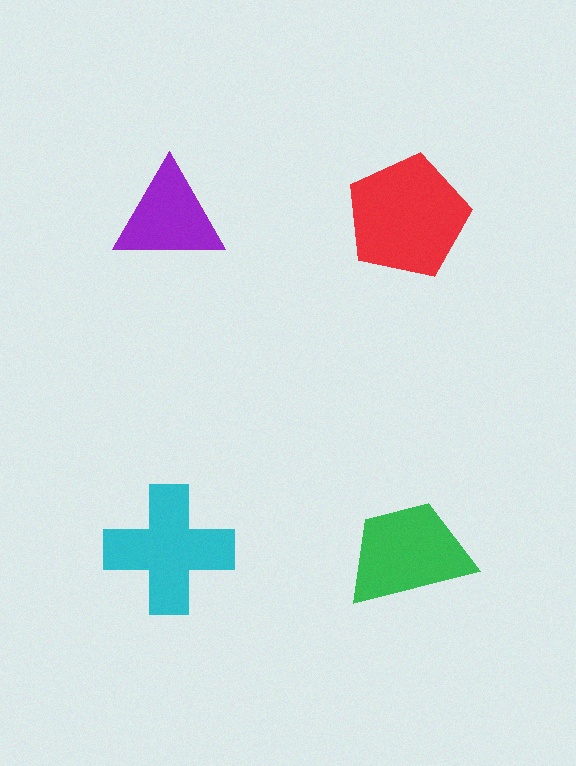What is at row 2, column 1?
A cyan cross.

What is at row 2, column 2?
A green trapezoid.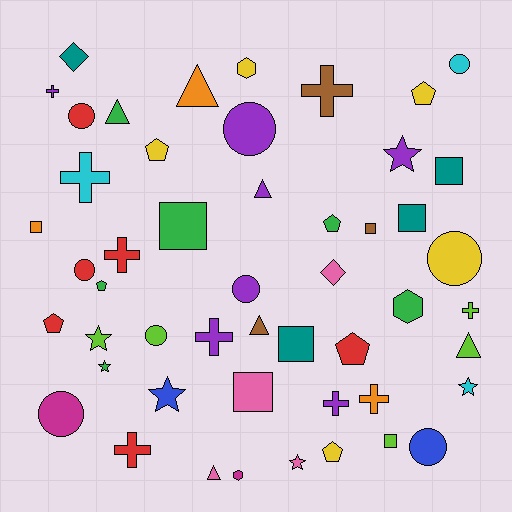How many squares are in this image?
There are 8 squares.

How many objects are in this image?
There are 50 objects.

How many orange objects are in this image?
There are 3 orange objects.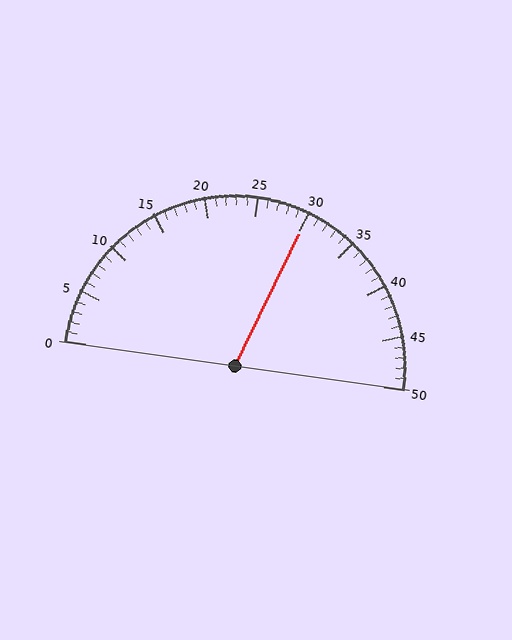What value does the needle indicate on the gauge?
The needle indicates approximately 30.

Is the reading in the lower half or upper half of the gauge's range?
The reading is in the upper half of the range (0 to 50).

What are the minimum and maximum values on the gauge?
The gauge ranges from 0 to 50.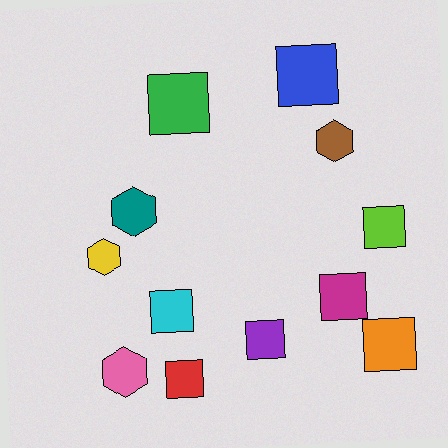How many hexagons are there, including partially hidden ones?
There are 4 hexagons.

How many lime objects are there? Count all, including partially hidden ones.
There is 1 lime object.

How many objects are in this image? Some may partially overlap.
There are 12 objects.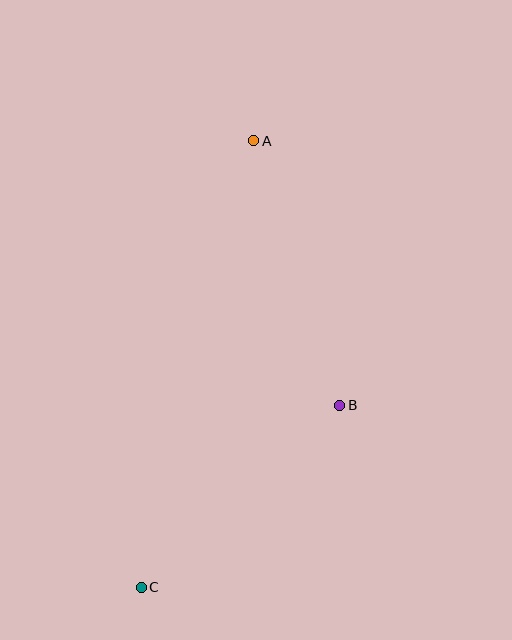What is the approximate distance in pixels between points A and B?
The distance between A and B is approximately 278 pixels.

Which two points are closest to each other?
Points B and C are closest to each other.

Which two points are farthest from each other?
Points A and C are farthest from each other.